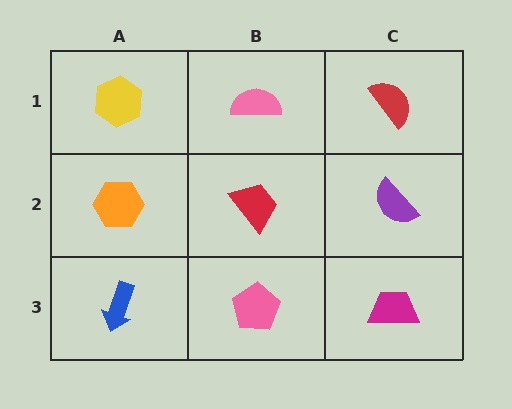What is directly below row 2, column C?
A magenta trapezoid.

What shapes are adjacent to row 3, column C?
A purple semicircle (row 2, column C), a pink pentagon (row 3, column B).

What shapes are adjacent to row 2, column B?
A pink semicircle (row 1, column B), a pink pentagon (row 3, column B), an orange hexagon (row 2, column A), a purple semicircle (row 2, column C).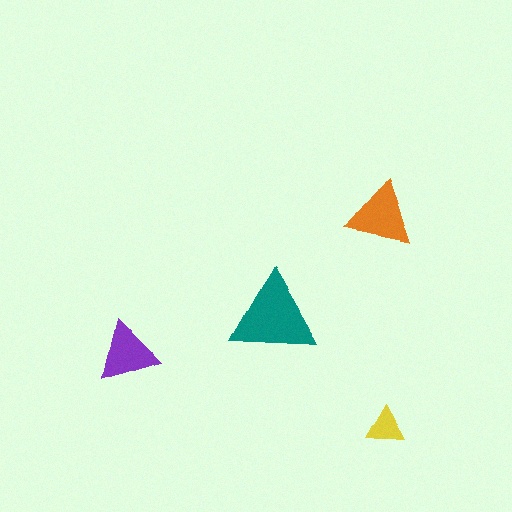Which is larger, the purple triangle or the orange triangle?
The orange one.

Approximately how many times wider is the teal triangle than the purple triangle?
About 1.5 times wider.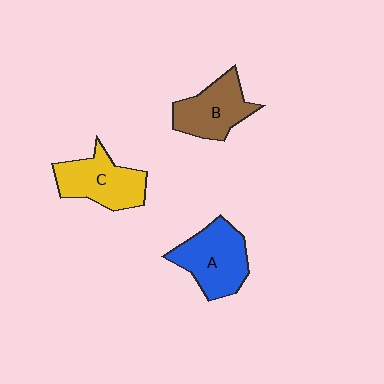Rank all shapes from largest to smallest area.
From largest to smallest: A (blue), C (yellow), B (brown).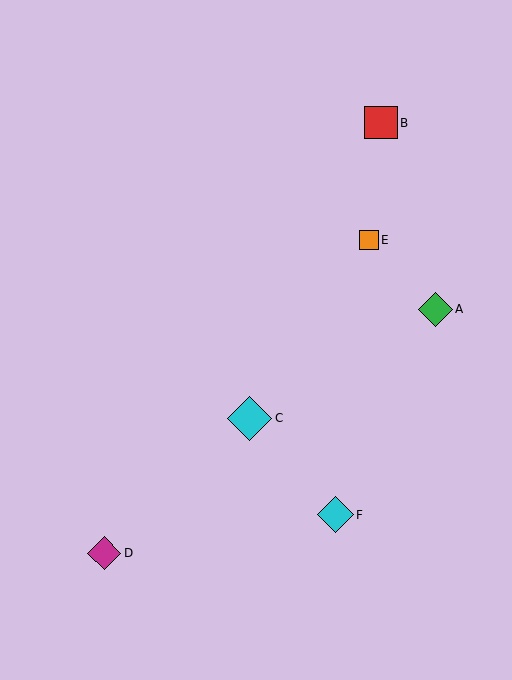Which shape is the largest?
The cyan diamond (labeled C) is the largest.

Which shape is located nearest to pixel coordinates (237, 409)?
The cyan diamond (labeled C) at (250, 418) is nearest to that location.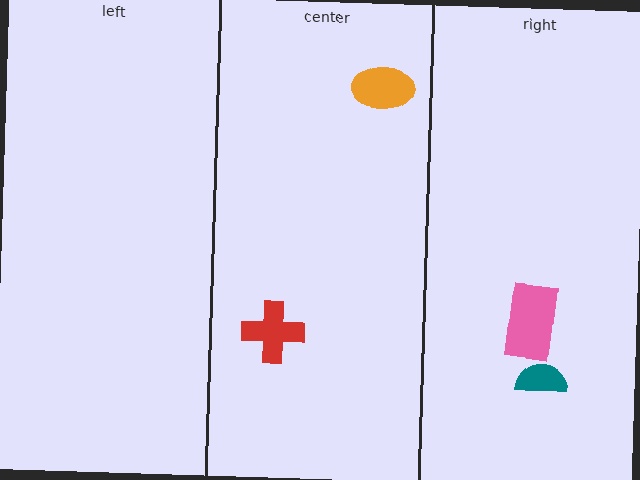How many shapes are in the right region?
2.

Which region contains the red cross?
The center region.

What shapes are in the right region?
The teal semicircle, the pink rectangle.